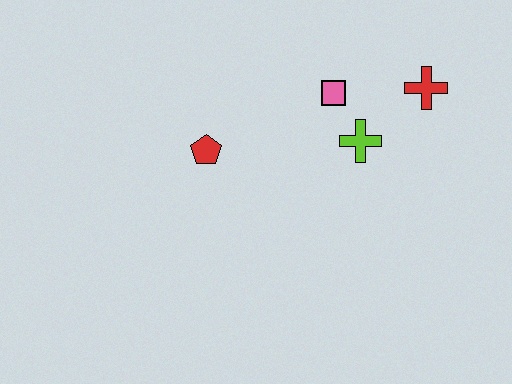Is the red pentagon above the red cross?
No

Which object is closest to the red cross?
The lime cross is closest to the red cross.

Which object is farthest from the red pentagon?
The red cross is farthest from the red pentagon.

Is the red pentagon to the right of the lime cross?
No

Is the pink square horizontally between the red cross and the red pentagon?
Yes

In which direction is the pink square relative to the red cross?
The pink square is to the left of the red cross.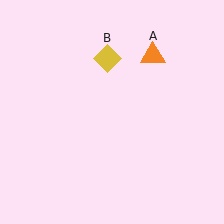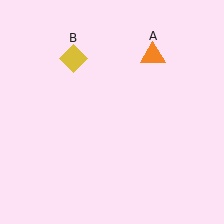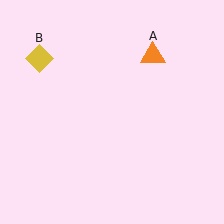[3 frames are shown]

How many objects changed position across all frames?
1 object changed position: yellow diamond (object B).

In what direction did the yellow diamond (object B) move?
The yellow diamond (object B) moved left.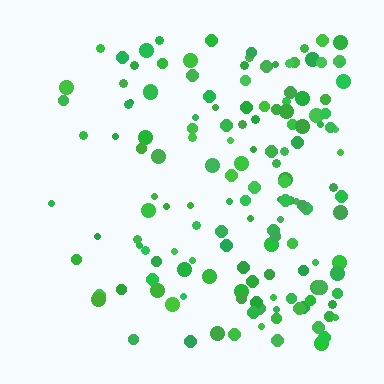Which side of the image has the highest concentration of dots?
The right.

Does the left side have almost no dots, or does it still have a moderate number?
Still a moderate number, just noticeably fewer than the right.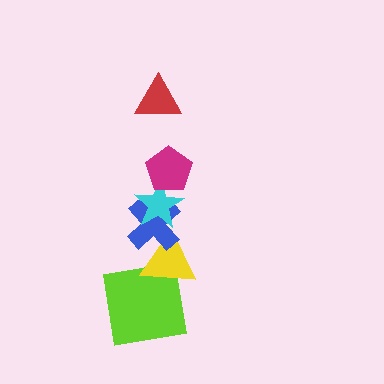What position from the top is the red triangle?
The red triangle is 1st from the top.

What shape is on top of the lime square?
The yellow triangle is on top of the lime square.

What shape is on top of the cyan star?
The magenta pentagon is on top of the cyan star.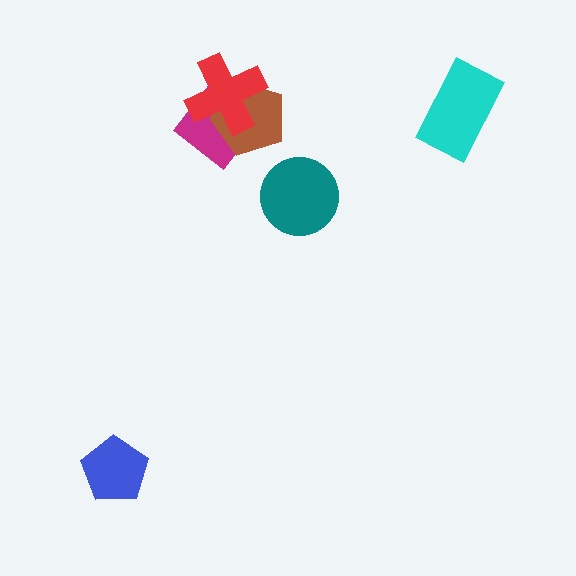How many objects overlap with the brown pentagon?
2 objects overlap with the brown pentagon.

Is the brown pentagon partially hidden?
Yes, it is partially covered by another shape.